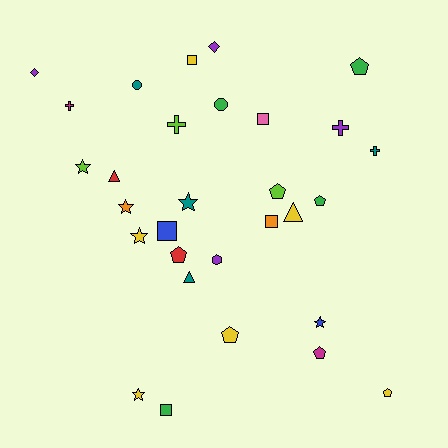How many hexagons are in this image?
There is 1 hexagon.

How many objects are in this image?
There are 30 objects.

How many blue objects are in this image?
There are 2 blue objects.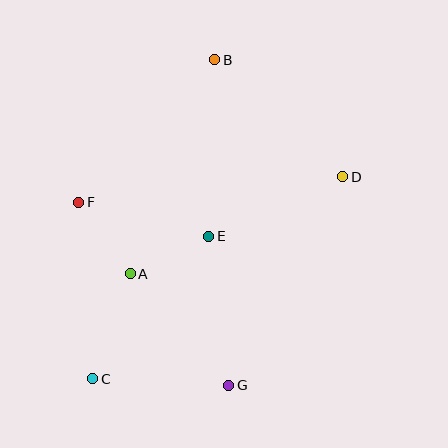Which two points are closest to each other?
Points A and E are closest to each other.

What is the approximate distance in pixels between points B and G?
The distance between B and G is approximately 326 pixels.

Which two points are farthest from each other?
Points B and C are farthest from each other.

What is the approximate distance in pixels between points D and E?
The distance between D and E is approximately 147 pixels.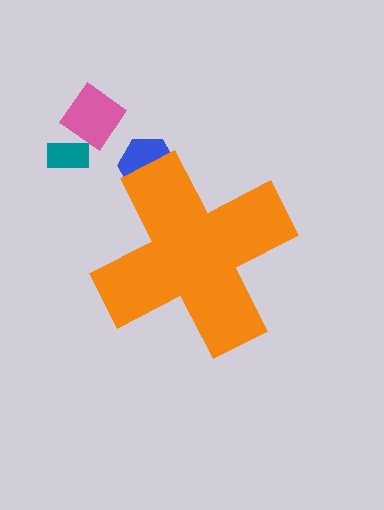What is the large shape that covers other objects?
An orange cross.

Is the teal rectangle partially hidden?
No, the teal rectangle is fully visible.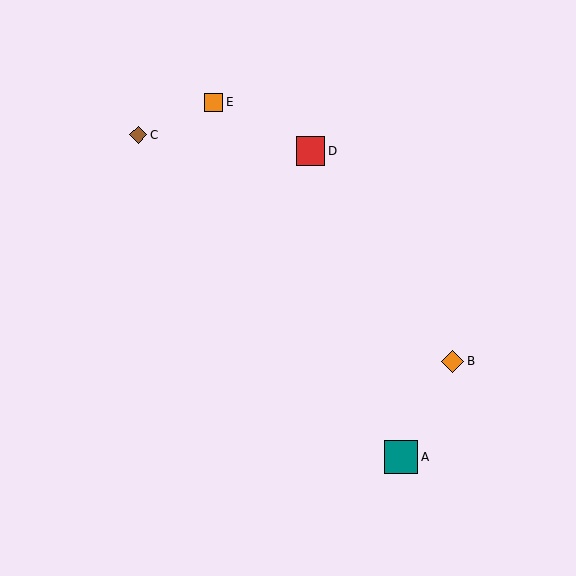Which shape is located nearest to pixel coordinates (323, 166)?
The red square (labeled D) at (310, 151) is nearest to that location.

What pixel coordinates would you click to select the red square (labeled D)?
Click at (310, 151) to select the red square D.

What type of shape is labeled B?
Shape B is an orange diamond.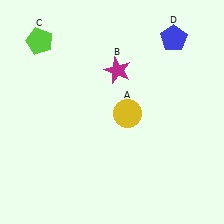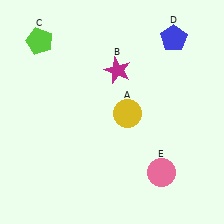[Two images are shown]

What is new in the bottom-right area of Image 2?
A pink circle (E) was added in the bottom-right area of Image 2.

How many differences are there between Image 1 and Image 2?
There is 1 difference between the two images.